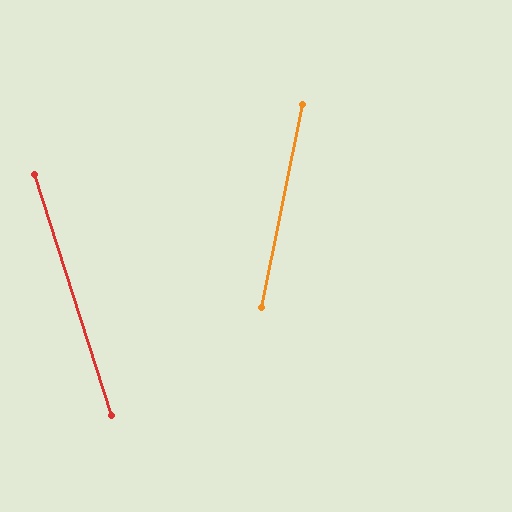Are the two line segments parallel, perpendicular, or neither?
Neither parallel nor perpendicular — they differ by about 29°.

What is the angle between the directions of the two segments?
Approximately 29 degrees.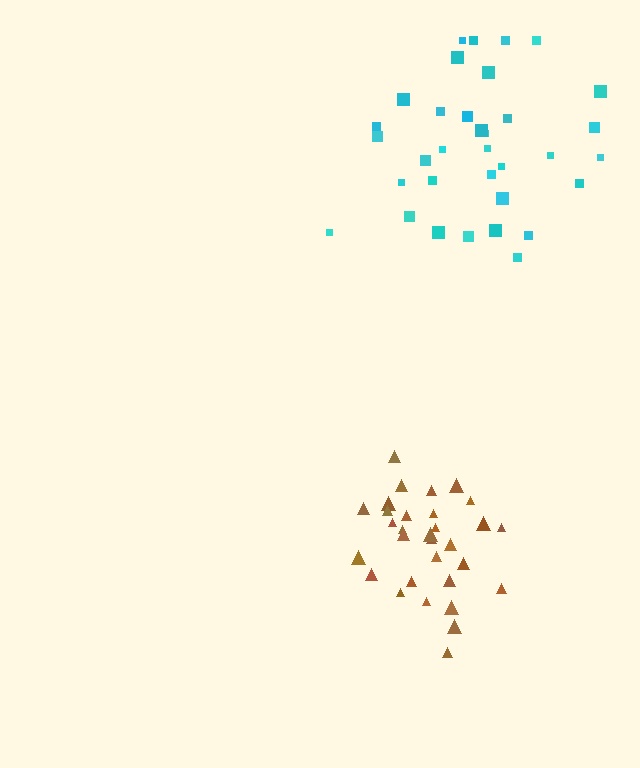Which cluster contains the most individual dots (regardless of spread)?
Cyan (34).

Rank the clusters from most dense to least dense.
brown, cyan.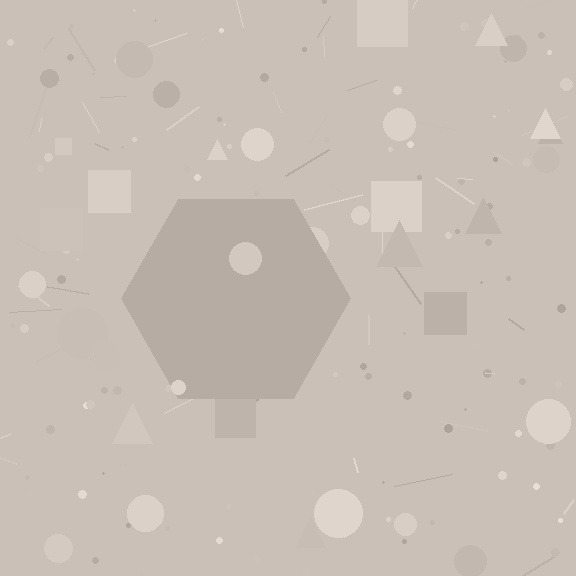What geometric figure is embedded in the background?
A hexagon is embedded in the background.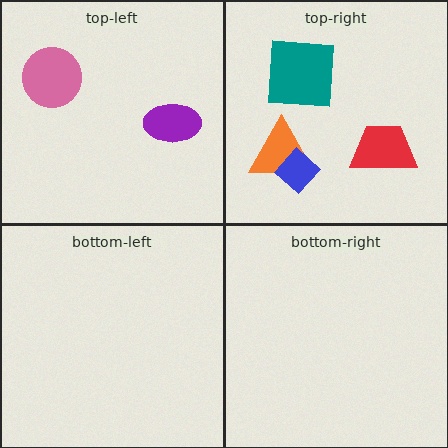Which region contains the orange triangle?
The top-right region.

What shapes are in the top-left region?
The pink circle, the purple ellipse.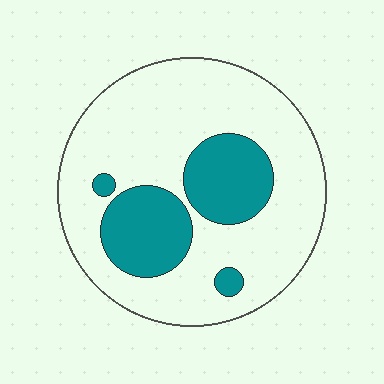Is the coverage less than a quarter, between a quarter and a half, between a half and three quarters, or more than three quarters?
Between a quarter and a half.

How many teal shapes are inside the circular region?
4.